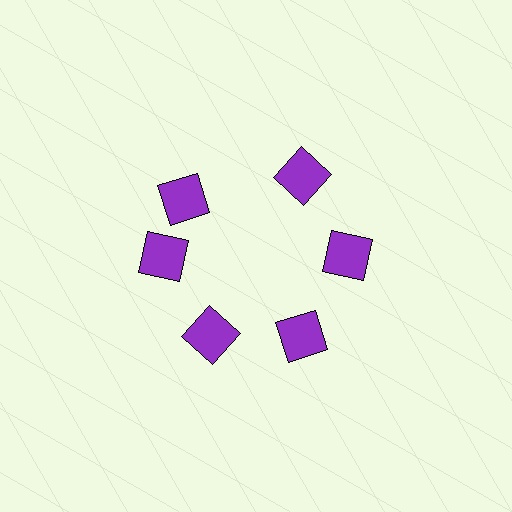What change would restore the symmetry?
The symmetry would be restored by rotating it back into even spacing with its neighbors so that all 6 squares sit at equal angles and equal distance from the center.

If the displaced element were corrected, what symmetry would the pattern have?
It would have 6-fold rotational symmetry — the pattern would map onto itself every 60 degrees.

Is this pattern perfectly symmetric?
No. The 6 purple squares are arranged in a ring, but one element near the 11 o'clock position is rotated out of alignment along the ring, breaking the 6-fold rotational symmetry.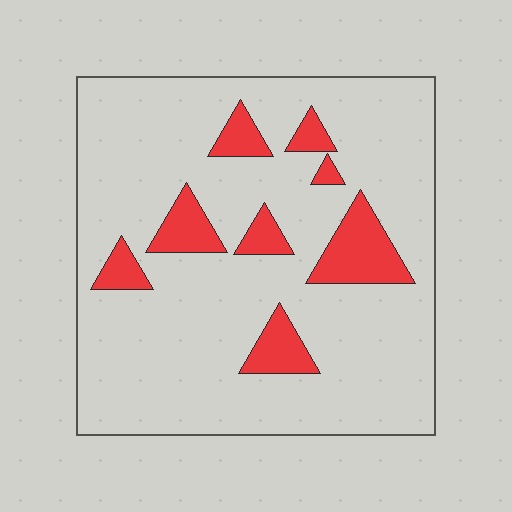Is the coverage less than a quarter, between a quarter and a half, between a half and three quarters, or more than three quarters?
Less than a quarter.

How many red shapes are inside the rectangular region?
8.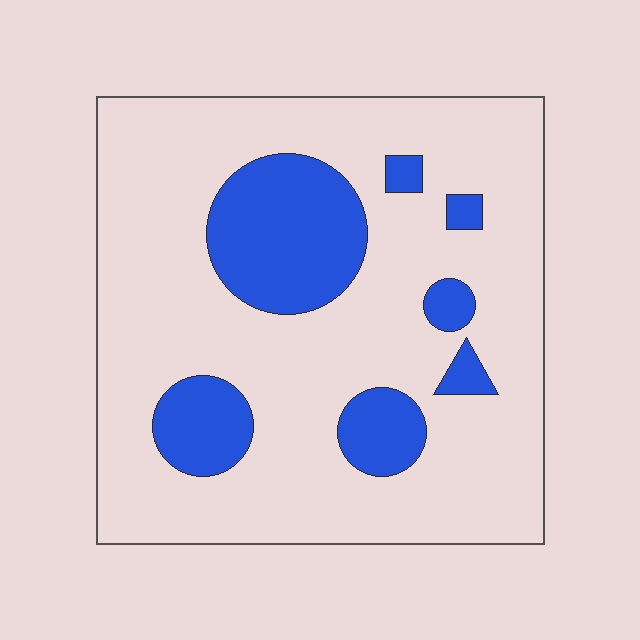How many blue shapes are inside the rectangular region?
7.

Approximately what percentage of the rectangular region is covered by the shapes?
Approximately 20%.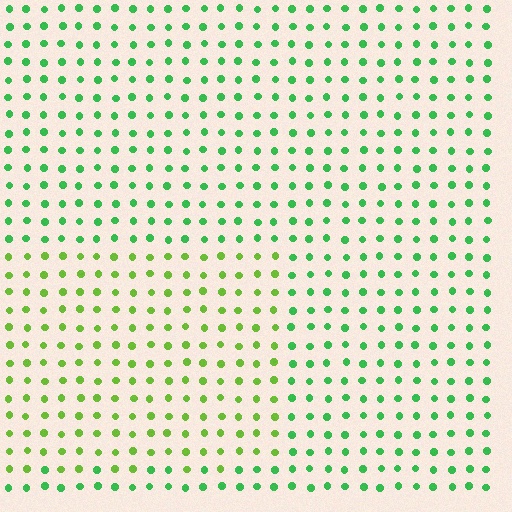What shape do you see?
I see a rectangle.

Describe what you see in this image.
The image is filled with small green elements in a uniform arrangement. A rectangle-shaped region is visible where the elements are tinted to a slightly different hue, forming a subtle color boundary.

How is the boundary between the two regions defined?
The boundary is defined purely by a slight shift in hue (about 35 degrees). Spacing, size, and orientation are identical on both sides.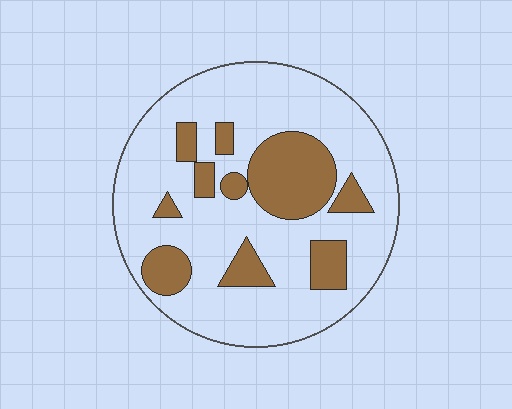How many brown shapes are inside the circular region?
10.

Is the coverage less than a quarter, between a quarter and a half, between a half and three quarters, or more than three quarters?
Less than a quarter.